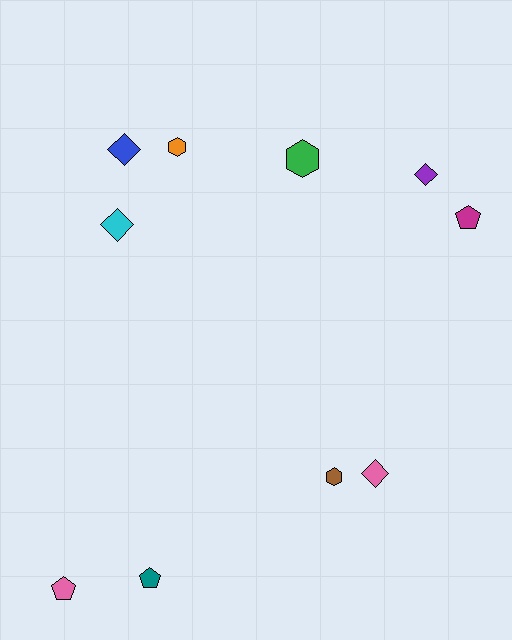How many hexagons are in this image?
There are 3 hexagons.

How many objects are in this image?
There are 10 objects.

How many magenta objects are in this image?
There is 1 magenta object.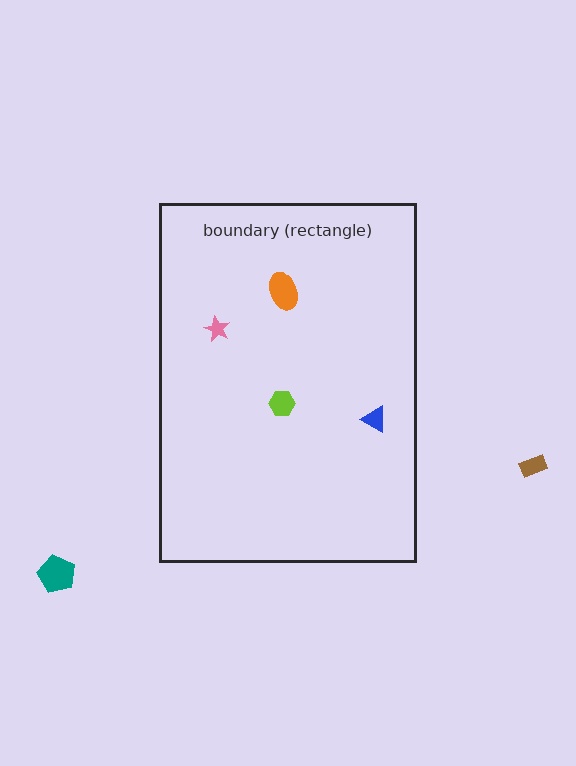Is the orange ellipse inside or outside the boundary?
Inside.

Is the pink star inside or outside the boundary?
Inside.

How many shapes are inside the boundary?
4 inside, 2 outside.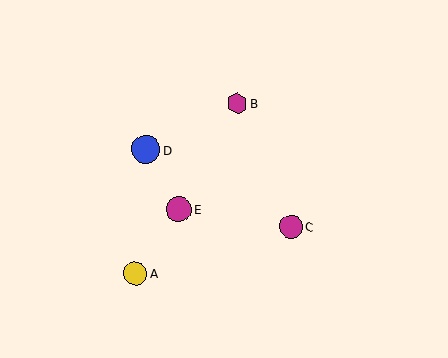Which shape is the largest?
The blue circle (labeled D) is the largest.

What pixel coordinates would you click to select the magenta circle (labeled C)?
Click at (291, 227) to select the magenta circle C.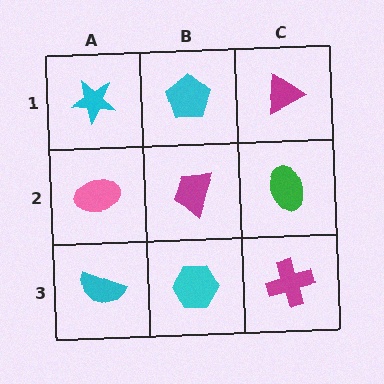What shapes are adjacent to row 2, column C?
A magenta triangle (row 1, column C), a magenta cross (row 3, column C), a magenta trapezoid (row 2, column B).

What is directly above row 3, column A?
A pink ellipse.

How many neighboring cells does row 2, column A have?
3.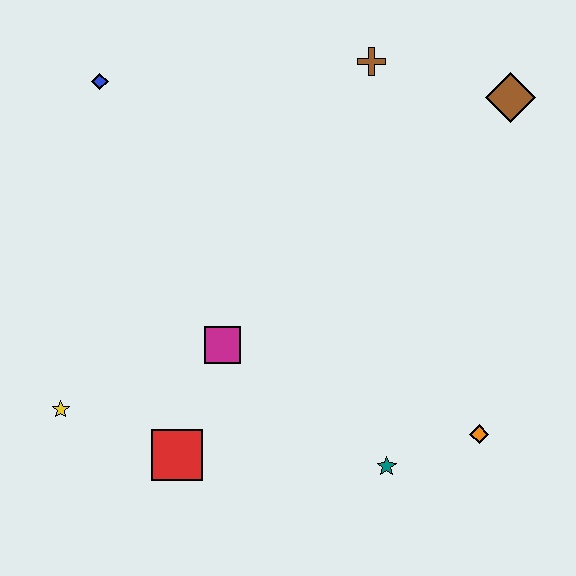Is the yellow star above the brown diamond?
No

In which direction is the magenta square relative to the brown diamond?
The magenta square is to the left of the brown diamond.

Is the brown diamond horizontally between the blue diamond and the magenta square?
No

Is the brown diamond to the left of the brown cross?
No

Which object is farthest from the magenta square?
The brown diamond is farthest from the magenta square.